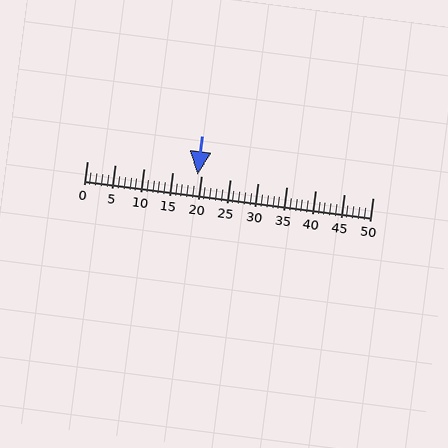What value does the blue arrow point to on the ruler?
The blue arrow points to approximately 19.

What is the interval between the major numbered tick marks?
The major tick marks are spaced 5 units apart.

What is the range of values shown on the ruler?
The ruler shows values from 0 to 50.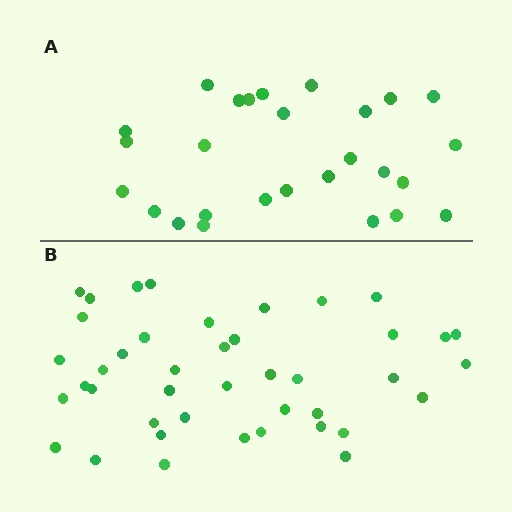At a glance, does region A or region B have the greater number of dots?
Region B (the bottom region) has more dots.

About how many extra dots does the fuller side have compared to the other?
Region B has approximately 15 more dots than region A.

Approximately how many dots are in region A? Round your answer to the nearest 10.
About 30 dots. (The exact count is 27, which rounds to 30.)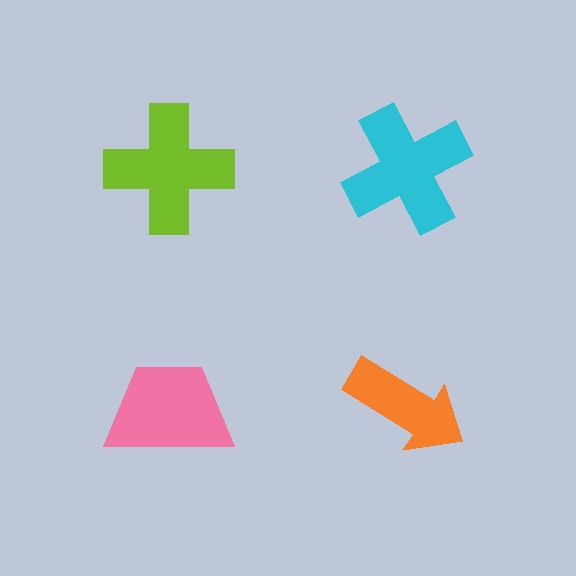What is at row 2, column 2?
An orange arrow.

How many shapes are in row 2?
2 shapes.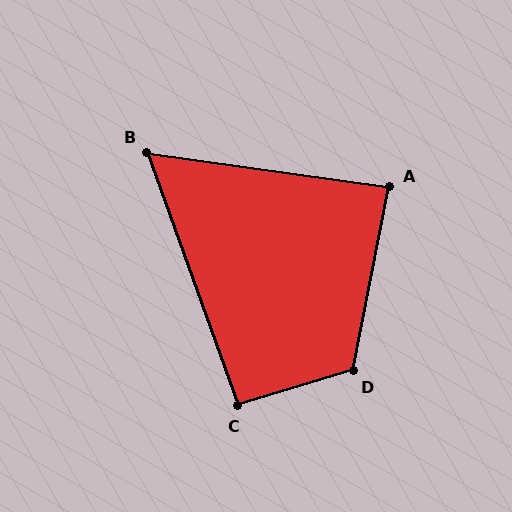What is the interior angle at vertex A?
Approximately 87 degrees (approximately right).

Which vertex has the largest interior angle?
D, at approximately 118 degrees.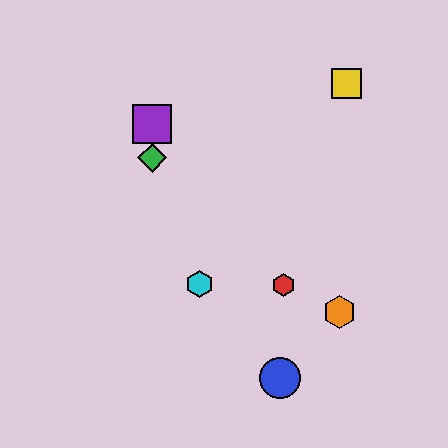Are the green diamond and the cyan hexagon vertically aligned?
No, the green diamond is at x≈152 and the cyan hexagon is at x≈199.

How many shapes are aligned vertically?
2 shapes (the green diamond, the purple square) are aligned vertically.